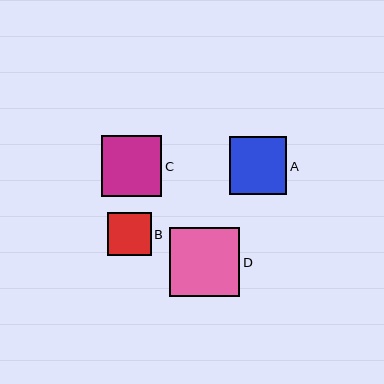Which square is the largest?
Square D is the largest with a size of approximately 70 pixels.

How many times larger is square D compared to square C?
Square D is approximately 1.1 times the size of square C.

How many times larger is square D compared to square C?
Square D is approximately 1.1 times the size of square C.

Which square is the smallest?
Square B is the smallest with a size of approximately 44 pixels.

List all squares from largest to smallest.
From largest to smallest: D, C, A, B.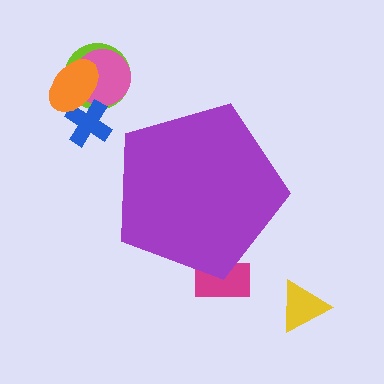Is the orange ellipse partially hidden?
No, the orange ellipse is fully visible.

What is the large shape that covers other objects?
A purple pentagon.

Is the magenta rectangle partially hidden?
Yes, the magenta rectangle is partially hidden behind the purple pentagon.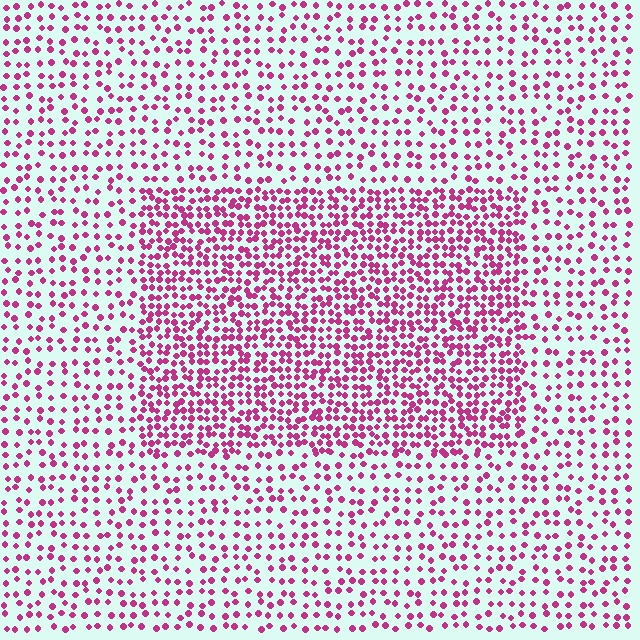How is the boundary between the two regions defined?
The boundary is defined by a change in element density (approximately 2.0x ratio). All elements are the same color, size, and shape.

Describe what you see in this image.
The image contains small magenta elements arranged at two different densities. A rectangle-shaped region is visible where the elements are more densely packed than the surrounding area.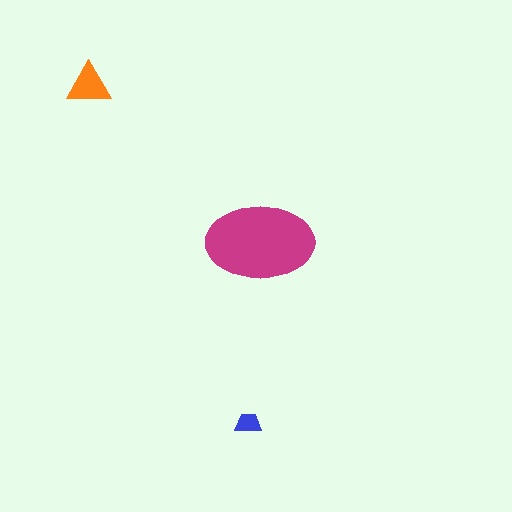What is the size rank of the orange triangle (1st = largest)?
2nd.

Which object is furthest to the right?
The magenta ellipse is rightmost.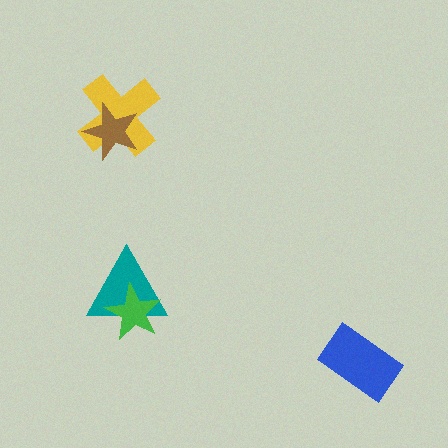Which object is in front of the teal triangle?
The green star is in front of the teal triangle.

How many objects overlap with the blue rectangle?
0 objects overlap with the blue rectangle.